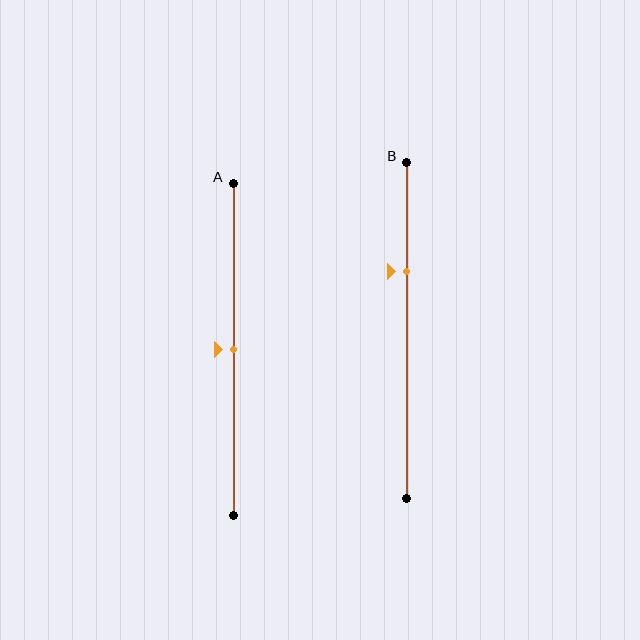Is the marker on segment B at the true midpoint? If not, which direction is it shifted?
No, the marker on segment B is shifted upward by about 18% of the segment length.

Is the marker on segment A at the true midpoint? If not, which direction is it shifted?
Yes, the marker on segment A is at the true midpoint.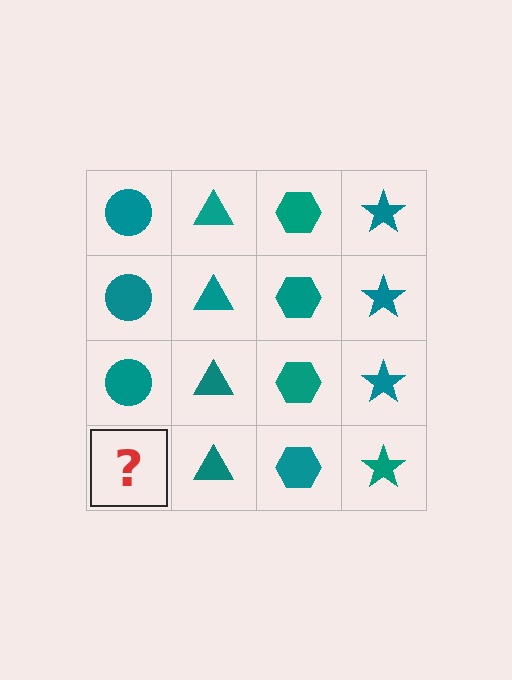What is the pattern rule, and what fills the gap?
The rule is that each column has a consistent shape. The gap should be filled with a teal circle.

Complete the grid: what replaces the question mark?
The question mark should be replaced with a teal circle.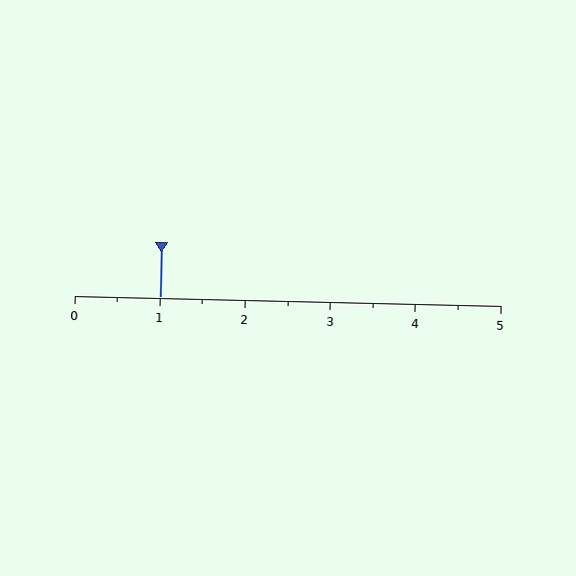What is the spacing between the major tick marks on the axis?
The major ticks are spaced 1 apart.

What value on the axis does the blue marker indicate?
The marker indicates approximately 1.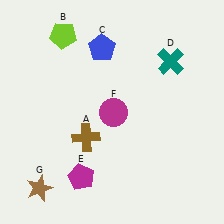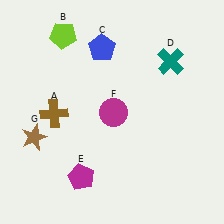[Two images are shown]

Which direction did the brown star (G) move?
The brown star (G) moved up.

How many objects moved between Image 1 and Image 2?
2 objects moved between the two images.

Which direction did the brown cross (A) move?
The brown cross (A) moved left.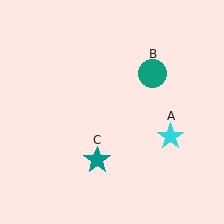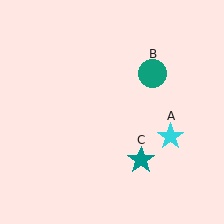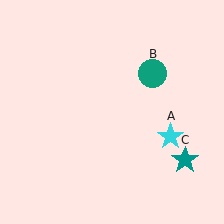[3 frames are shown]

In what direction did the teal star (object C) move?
The teal star (object C) moved right.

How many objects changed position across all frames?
1 object changed position: teal star (object C).